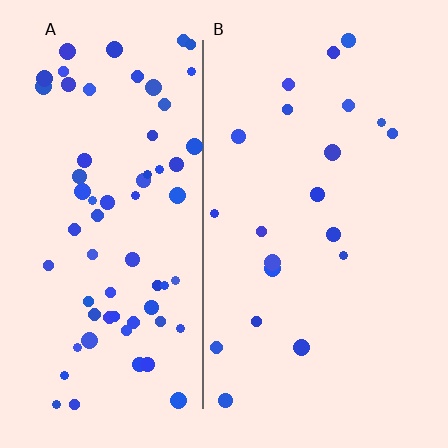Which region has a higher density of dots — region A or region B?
A (the left).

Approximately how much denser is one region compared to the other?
Approximately 3.4× — region A over region B.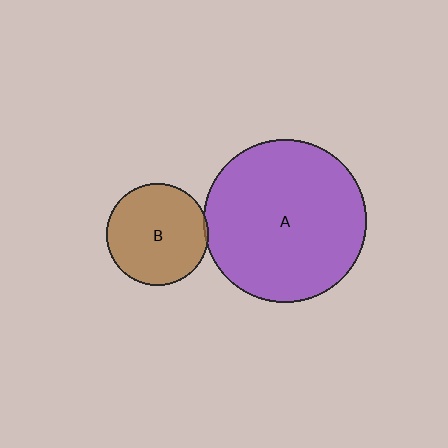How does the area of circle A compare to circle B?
Approximately 2.5 times.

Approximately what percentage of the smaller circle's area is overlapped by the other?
Approximately 5%.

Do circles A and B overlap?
Yes.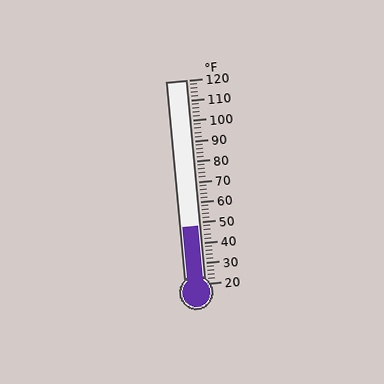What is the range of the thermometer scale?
The thermometer scale ranges from 20°F to 120°F.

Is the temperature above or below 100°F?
The temperature is below 100°F.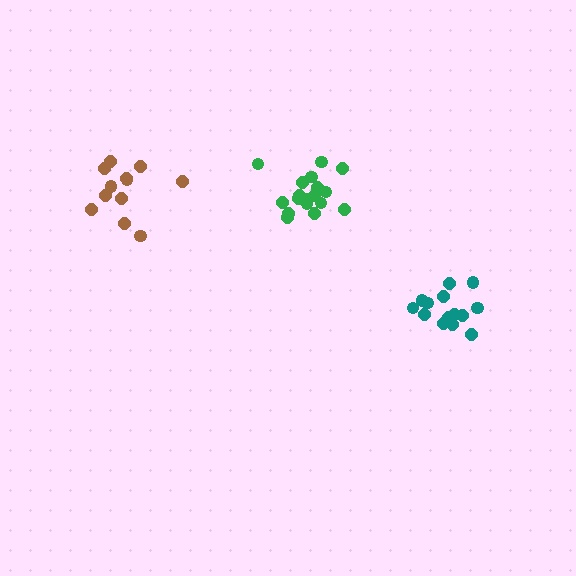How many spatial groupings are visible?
There are 3 spatial groupings.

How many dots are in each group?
Group 1: 12 dots, Group 2: 18 dots, Group 3: 16 dots (46 total).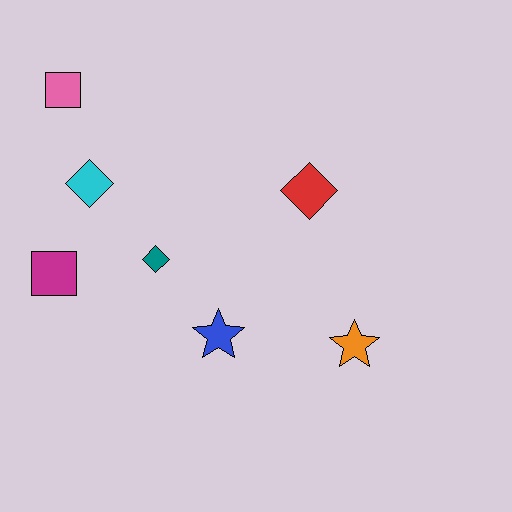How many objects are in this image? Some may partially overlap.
There are 7 objects.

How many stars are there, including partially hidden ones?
There are 2 stars.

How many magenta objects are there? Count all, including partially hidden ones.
There is 1 magenta object.